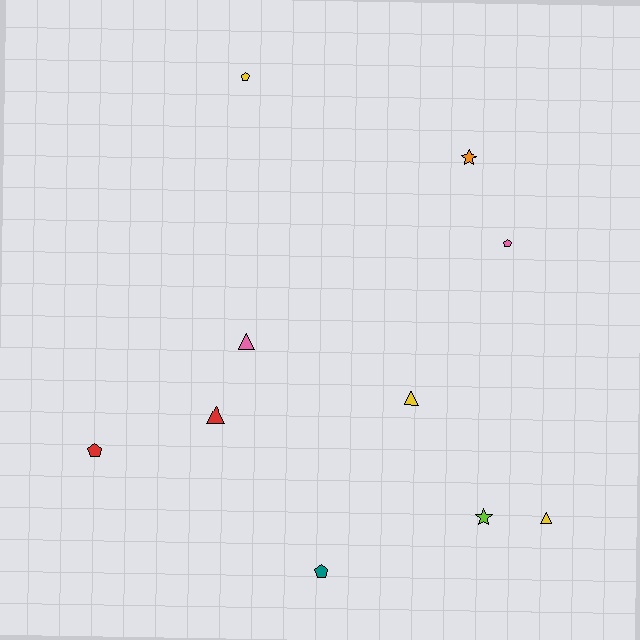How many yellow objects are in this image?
There are 3 yellow objects.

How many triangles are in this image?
There are 4 triangles.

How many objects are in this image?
There are 10 objects.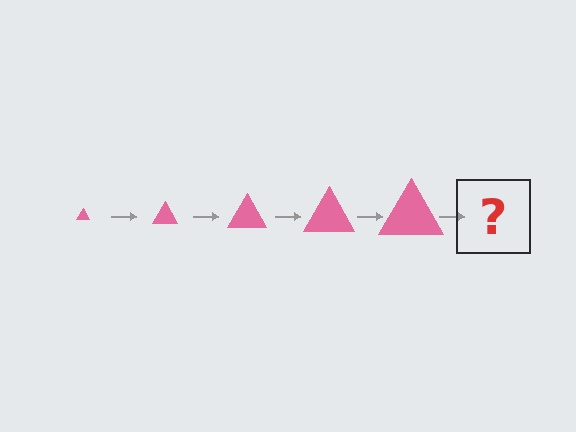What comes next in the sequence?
The next element should be a pink triangle, larger than the previous one.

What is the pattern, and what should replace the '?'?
The pattern is that the triangle gets progressively larger each step. The '?' should be a pink triangle, larger than the previous one.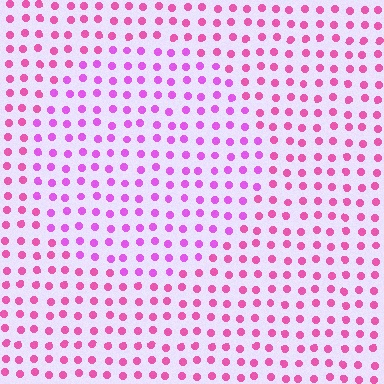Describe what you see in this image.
The image is filled with small pink elements in a uniform arrangement. A circle-shaped region is visible where the elements are tinted to a slightly different hue, forming a subtle color boundary.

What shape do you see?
I see a circle.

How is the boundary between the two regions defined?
The boundary is defined purely by a slight shift in hue (about 27 degrees). Spacing, size, and orientation are identical on both sides.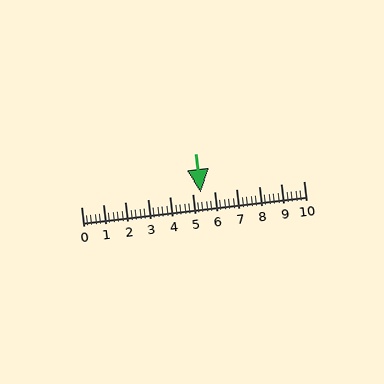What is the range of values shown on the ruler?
The ruler shows values from 0 to 10.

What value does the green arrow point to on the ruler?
The green arrow points to approximately 5.4.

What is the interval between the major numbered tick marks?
The major tick marks are spaced 1 units apart.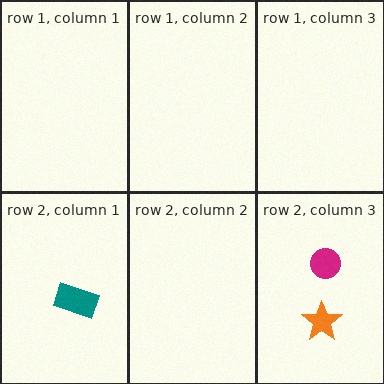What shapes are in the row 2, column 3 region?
The magenta circle, the orange star.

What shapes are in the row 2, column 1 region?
The teal rectangle.